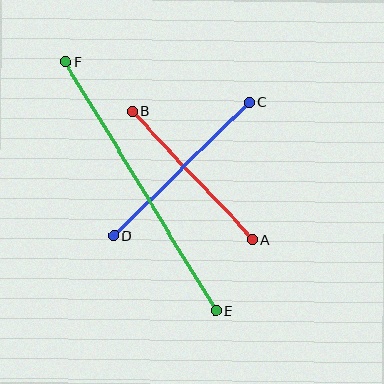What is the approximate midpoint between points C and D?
The midpoint is at approximately (181, 169) pixels.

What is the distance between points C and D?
The distance is approximately 190 pixels.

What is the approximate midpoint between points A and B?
The midpoint is at approximately (192, 176) pixels.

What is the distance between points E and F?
The distance is approximately 291 pixels.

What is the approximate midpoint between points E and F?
The midpoint is at approximately (141, 186) pixels.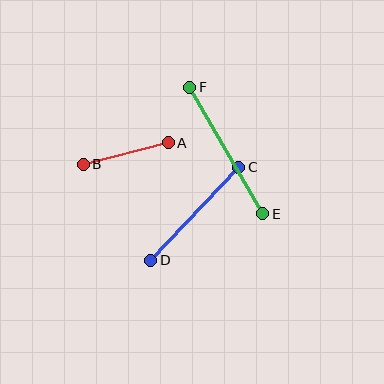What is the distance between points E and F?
The distance is approximately 146 pixels.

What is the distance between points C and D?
The distance is approximately 128 pixels.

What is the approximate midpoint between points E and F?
The midpoint is at approximately (226, 151) pixels.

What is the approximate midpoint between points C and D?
The midpoint is at approximately (195, 214) pixels.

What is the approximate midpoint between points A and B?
The midpoint is at approximately (126, 153) pixels.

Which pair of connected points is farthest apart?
Points E and F are farthest apart.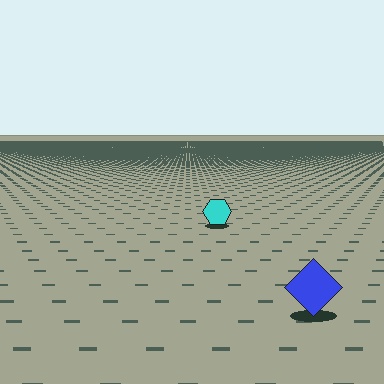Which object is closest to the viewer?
The blue diamond is closest. The texture marks near it are larger and more spread out.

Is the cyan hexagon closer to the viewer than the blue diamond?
No. The blue diamond is closer — you can tell from the texture gradient: the ground texture is coarser near it.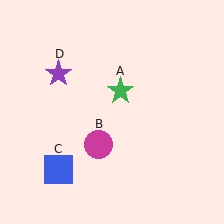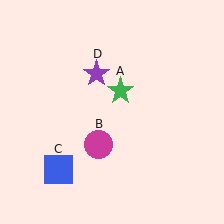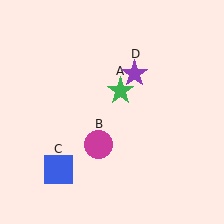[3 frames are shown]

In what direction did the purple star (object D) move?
The purple star (object D) moved right.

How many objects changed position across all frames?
1 object changed position: purple star (object D).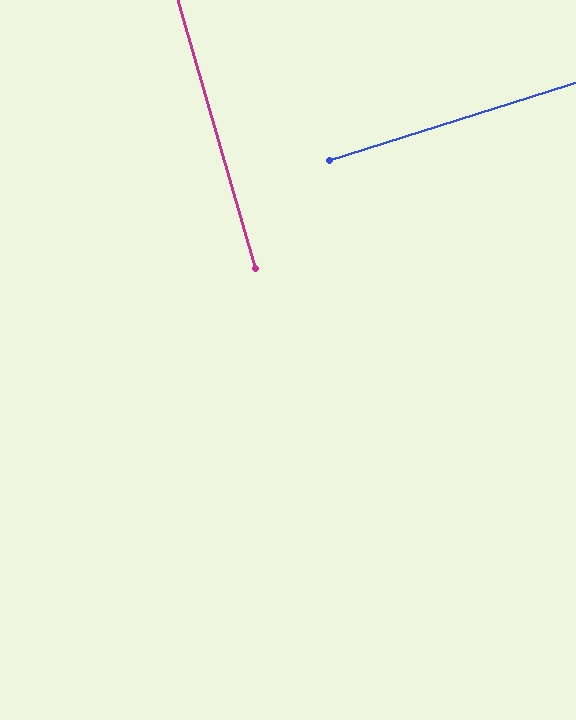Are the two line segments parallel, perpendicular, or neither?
Perpendicular — they meet at approximately 89°.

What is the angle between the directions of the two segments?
Approximately 89 degrees.